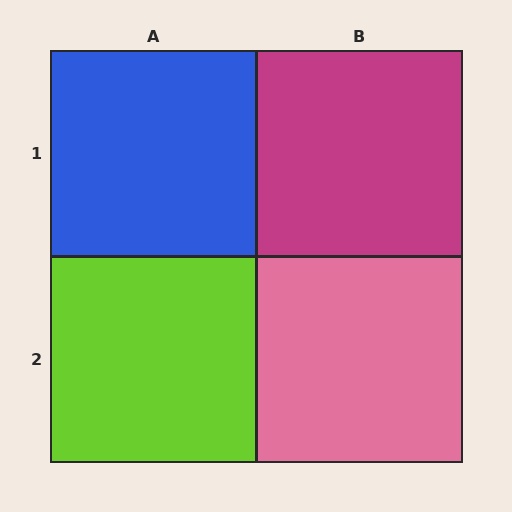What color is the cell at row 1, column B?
Magenta.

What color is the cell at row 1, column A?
Blue.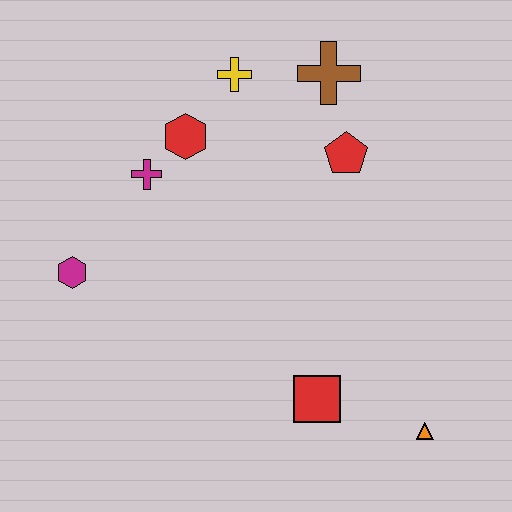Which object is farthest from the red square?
The yellow cross is farthest from the red square.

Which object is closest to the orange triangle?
The red square is closest to the orange triangle.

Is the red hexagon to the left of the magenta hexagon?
No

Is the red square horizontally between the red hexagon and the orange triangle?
Yes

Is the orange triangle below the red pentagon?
Yes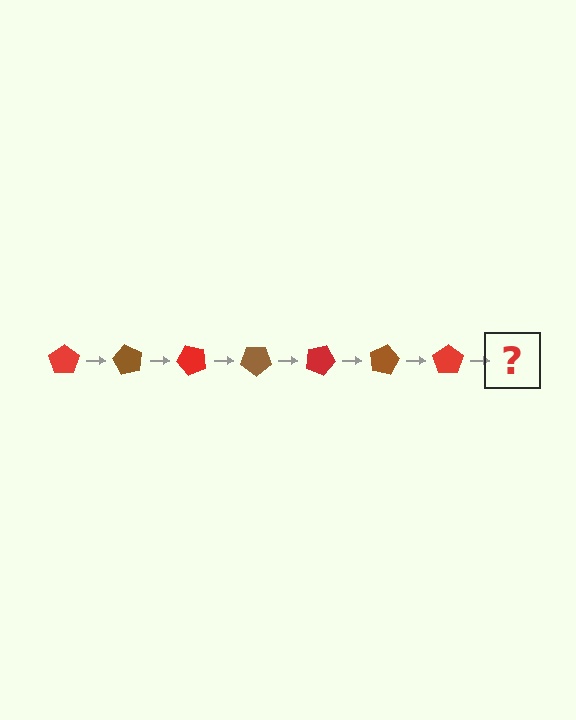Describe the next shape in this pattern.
It should be a brown pentagon, rotated 420 degrees from the start.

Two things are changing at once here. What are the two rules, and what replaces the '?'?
The two rules are that it rotates 60 degrees each step and the color cycles through red and brown. The '?' should be a brown pentagon, rotated 420 degrees from the start.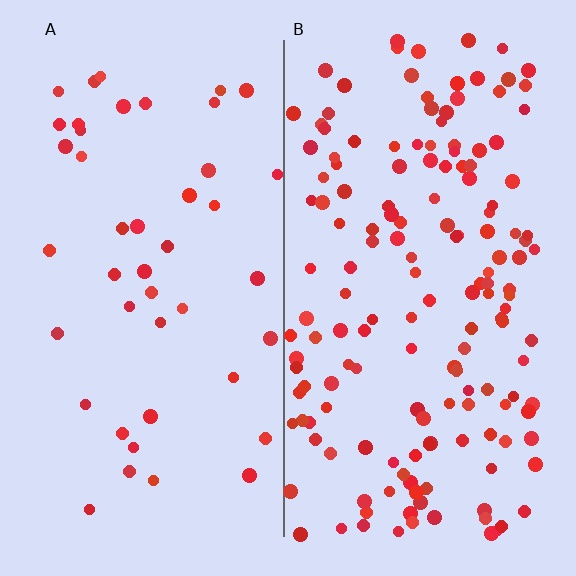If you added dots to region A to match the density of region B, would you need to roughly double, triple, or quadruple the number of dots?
Approximately quadruple.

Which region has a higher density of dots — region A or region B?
B (the right).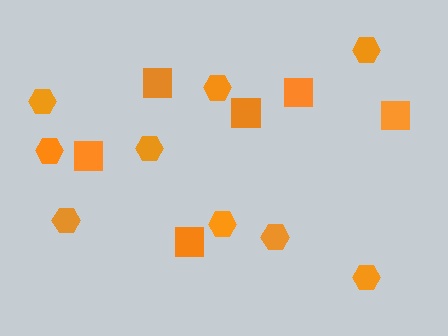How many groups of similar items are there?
There are 2 groups: one group of hexagons (9) and one group of squares (6).